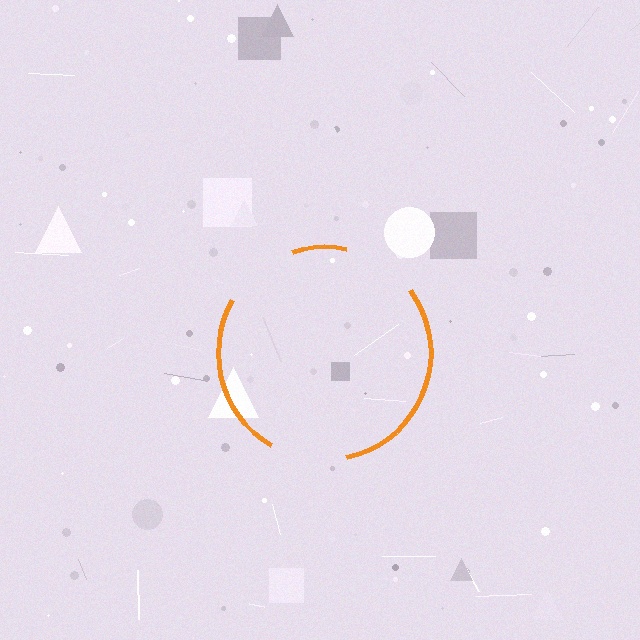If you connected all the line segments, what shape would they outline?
They would outline a circle.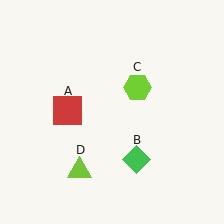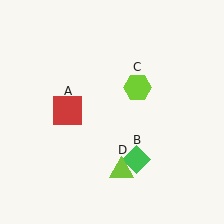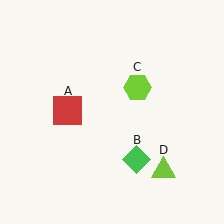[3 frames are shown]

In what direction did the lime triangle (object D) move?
The lime triangle (object D) moved right.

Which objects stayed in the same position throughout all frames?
Red square (object A) and green diamond (object B) and lime hexagon (object C) remained stationary.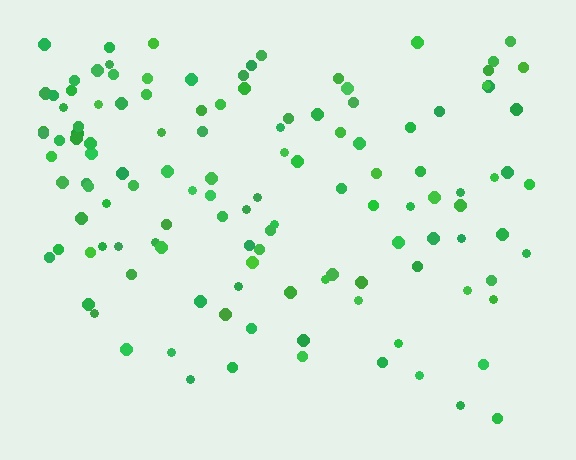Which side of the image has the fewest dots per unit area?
The bottom.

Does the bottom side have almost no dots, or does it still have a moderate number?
Still a moderate number, just noticeably fewer than the top.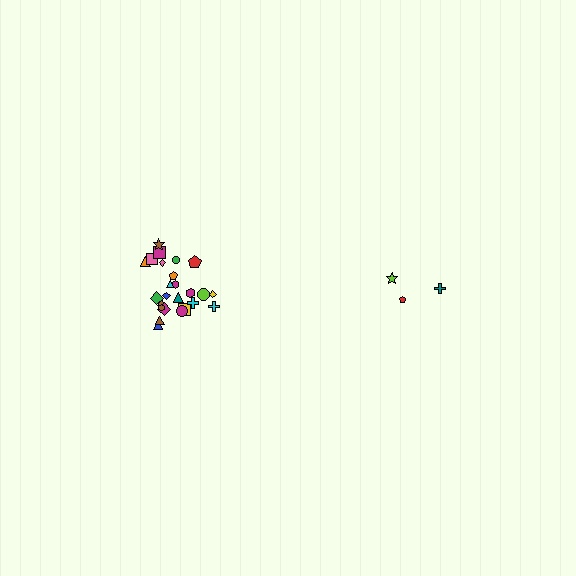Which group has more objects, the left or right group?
The left group.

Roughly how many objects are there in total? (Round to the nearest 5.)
Roughly 30 objects in total.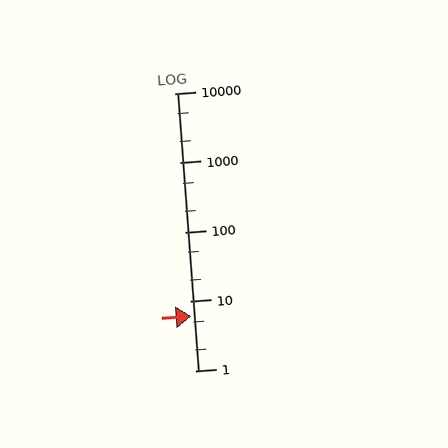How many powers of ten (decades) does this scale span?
The scale spans 4 decades, from 1 to 10000.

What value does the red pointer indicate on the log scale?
The pointer indicates approximately 6.